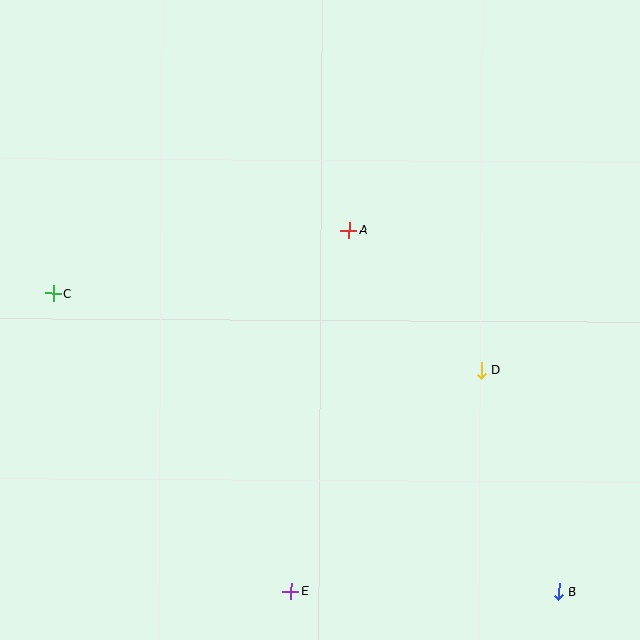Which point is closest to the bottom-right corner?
Point B is closest to the bottom-right corner.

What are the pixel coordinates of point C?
Point C is at (53, 293).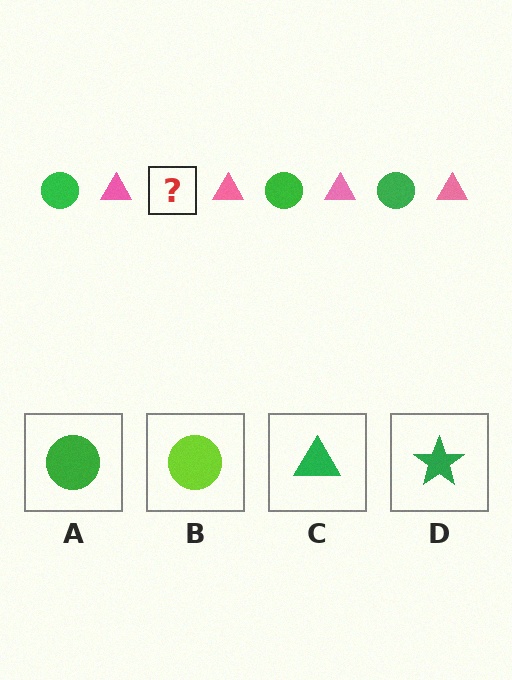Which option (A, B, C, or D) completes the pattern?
A.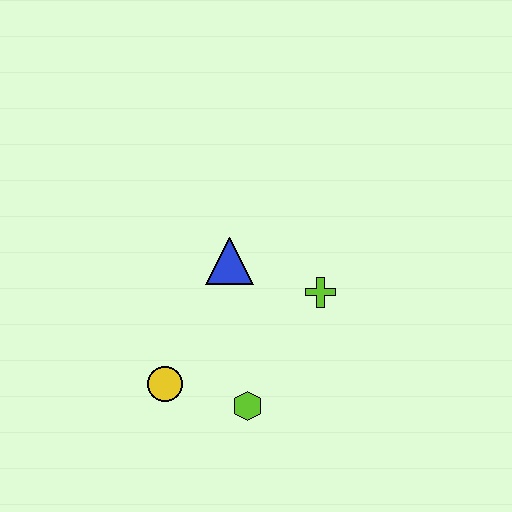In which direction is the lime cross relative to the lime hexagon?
The lime cross is above the lime hexagon.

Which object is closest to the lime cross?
The blue triangle is closest to the lime cross.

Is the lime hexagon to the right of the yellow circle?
Yes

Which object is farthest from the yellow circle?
The lime cross is farthest from the yellow circle.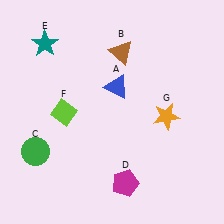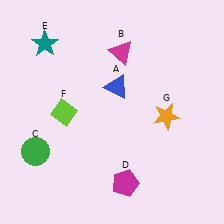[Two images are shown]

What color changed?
The triangle (B) changed from brown in Image 1 to magenta in Image 2.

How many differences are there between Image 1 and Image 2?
There is 1 difference between the two images.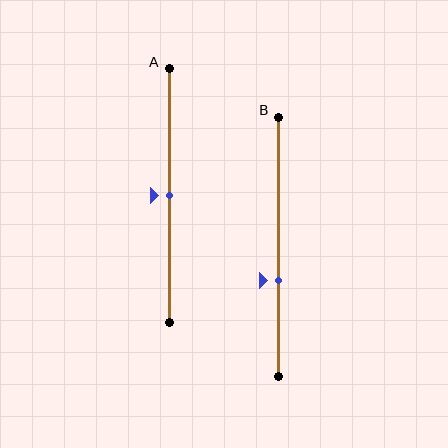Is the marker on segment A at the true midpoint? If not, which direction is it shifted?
Yes, the marker on segment A is at the true midpoint.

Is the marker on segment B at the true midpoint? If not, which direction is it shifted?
No, the marker on segment B is shifted downward by about 13% of the segment length.